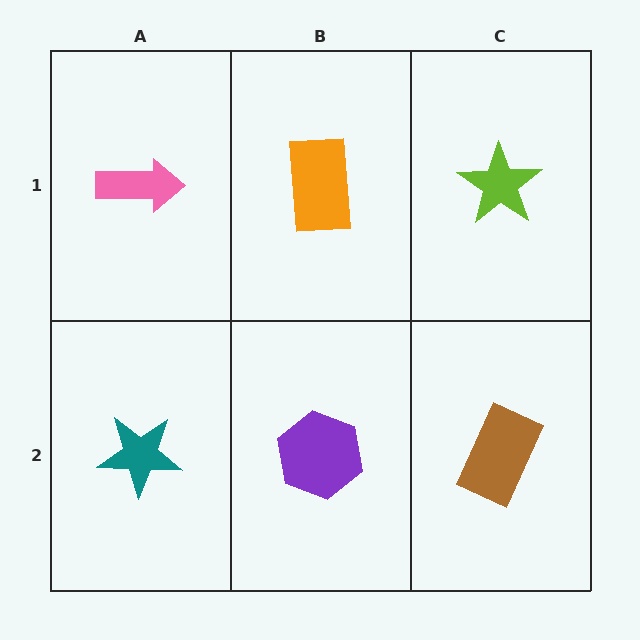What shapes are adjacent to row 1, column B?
A purple hexagon (row 2, column B), a pink arrow (row 1, column A), a lime star (row 1, column C).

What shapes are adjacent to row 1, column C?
A brown rectangle (row 2, column C), an orange rectangle (row 1, column B).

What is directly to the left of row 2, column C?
A purple hexagon.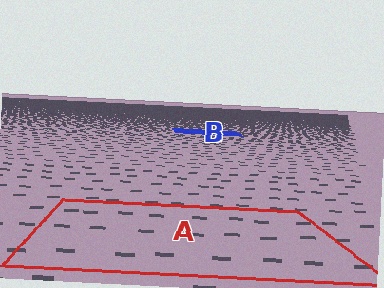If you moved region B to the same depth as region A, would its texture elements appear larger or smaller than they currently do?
They would appear larger. At a closer depth, the same texture elements are projected at a bigger on-screen size.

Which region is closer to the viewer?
Region A is closer. The texture elements there are larger and more spread out.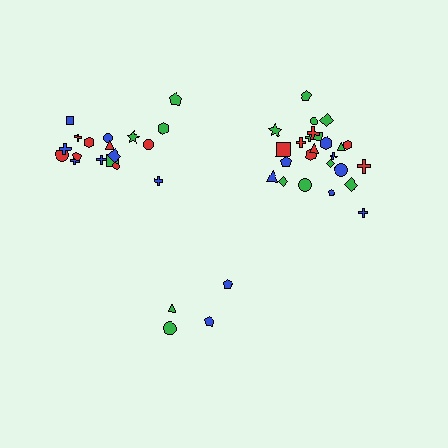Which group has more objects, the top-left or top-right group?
The top-right group.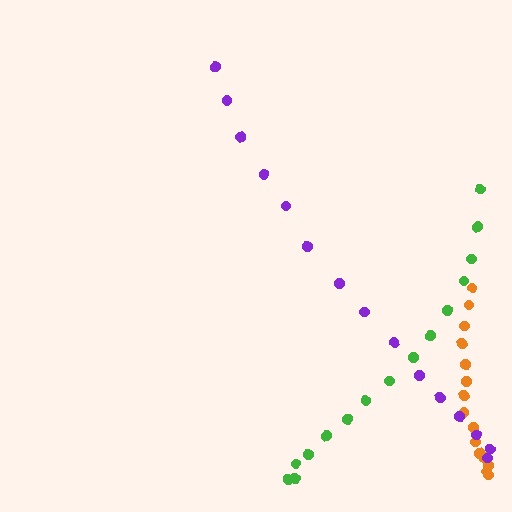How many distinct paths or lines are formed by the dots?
There are 3 distinct paths.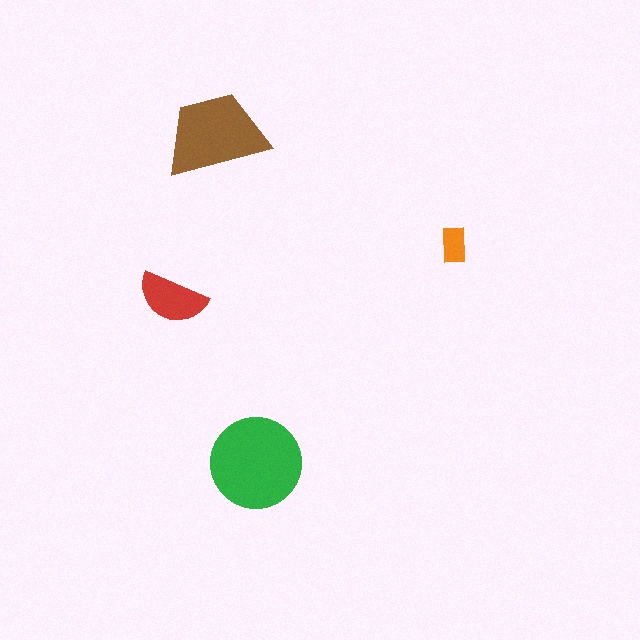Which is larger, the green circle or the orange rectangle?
The green circle.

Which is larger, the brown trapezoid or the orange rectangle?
The brown trapezoid.